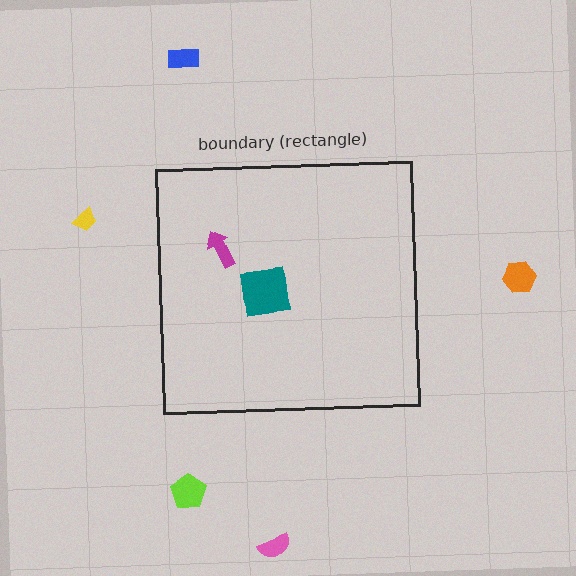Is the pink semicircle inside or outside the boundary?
Outside.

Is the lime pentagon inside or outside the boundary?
Outside.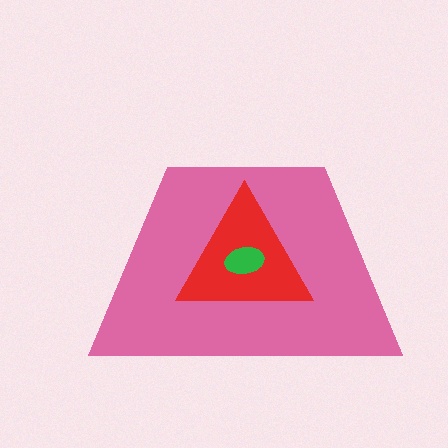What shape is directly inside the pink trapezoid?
The red triangle.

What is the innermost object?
The green ellipse.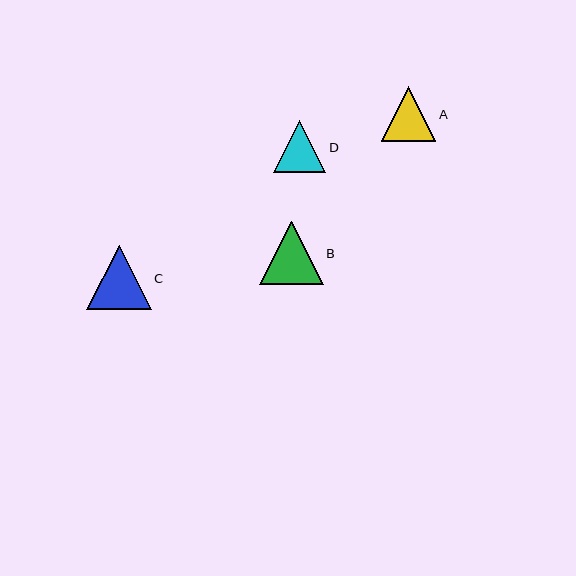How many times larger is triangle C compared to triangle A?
Triangle C is approximately 1.2 times the size of triangle A.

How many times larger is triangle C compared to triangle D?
Triangle C is approximately 1.2 times the size of triangle D.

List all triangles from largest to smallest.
From largest to smallest: C, B, A, D.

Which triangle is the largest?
Triangle C is the largest with a size of approximately 65 pixels.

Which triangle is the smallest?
Triangle D is the smallest with a size of approximately 52 pixels.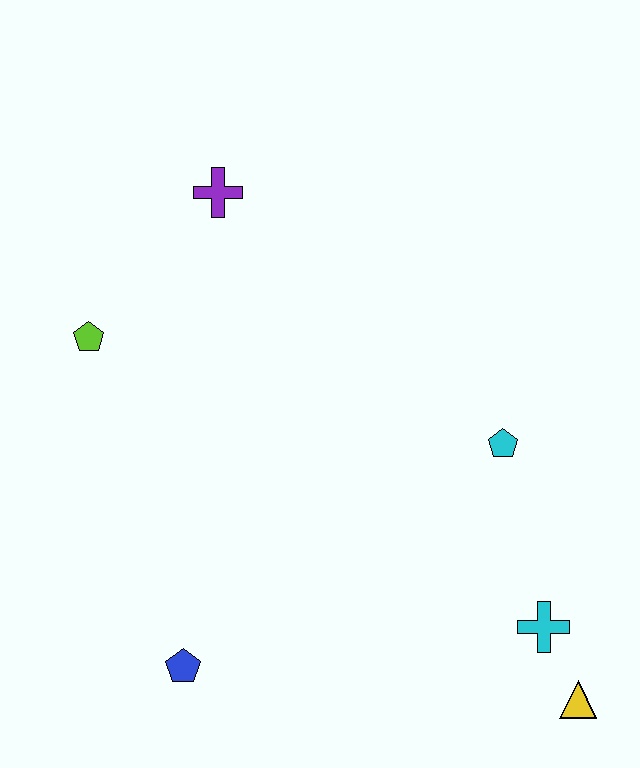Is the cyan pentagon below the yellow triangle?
No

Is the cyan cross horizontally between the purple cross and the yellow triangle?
Yes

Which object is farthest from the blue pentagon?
The purple cross is farthest from the blue pentagon.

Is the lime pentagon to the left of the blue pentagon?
Yes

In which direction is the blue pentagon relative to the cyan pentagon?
The blue pentagon is to the left of the cyan pentagon.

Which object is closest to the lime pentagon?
The purple cross is closest to the lime pentagon.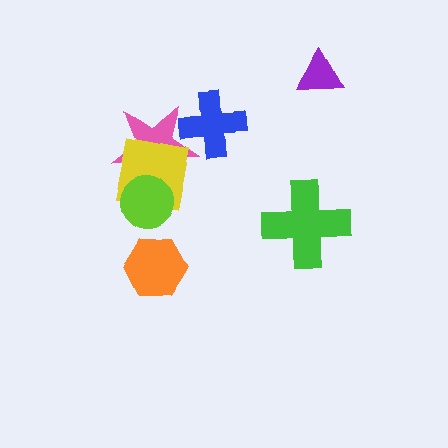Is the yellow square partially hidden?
Yes, it is partially covered by another shape.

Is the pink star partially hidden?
Yes, it is partially covered by another shape.